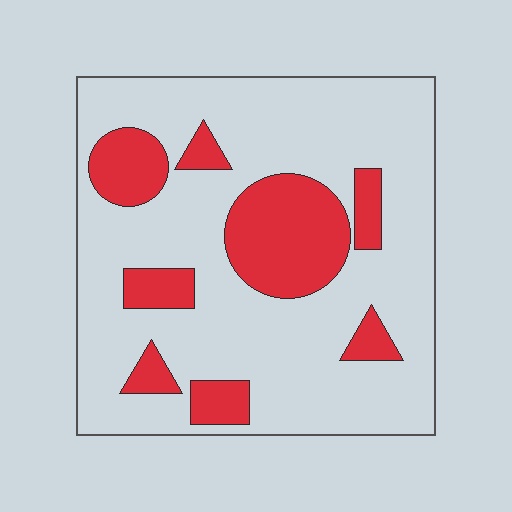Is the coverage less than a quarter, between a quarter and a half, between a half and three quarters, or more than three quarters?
Less than a quarter.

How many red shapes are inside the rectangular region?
8.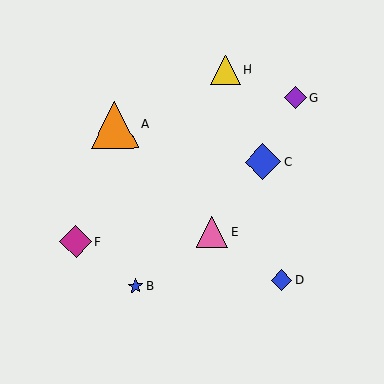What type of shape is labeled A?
Shape A is an orange triangle.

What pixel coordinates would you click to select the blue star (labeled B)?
Click at (135, 286) to select the blue star B.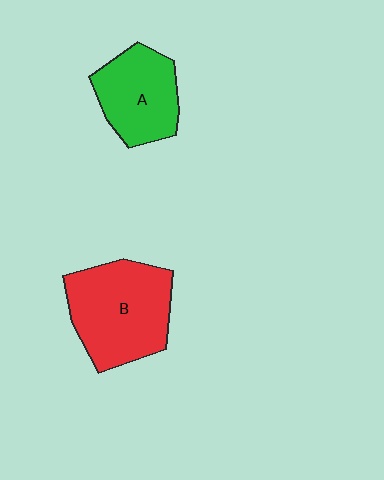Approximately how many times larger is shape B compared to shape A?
Approximately 1.4 times.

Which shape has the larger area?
Shape B (red).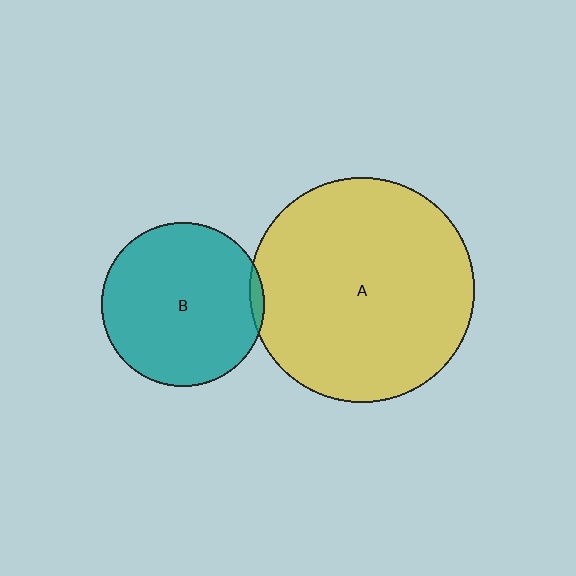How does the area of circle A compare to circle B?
Approximately 1.9 times.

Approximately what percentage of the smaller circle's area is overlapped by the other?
Approximately 5%.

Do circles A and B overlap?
Yes.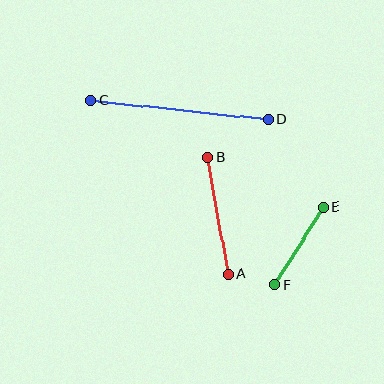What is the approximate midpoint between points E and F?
The midpoint is at approximately (299, 246) pixels.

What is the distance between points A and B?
The distance is approximately 119 pixels.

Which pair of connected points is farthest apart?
Points C and D are farthest apart.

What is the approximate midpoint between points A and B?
The midpoint is at approximately (218, 215) pixels.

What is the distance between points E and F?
The distance is approximately 92 pixels.